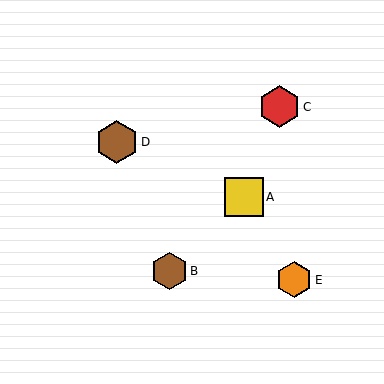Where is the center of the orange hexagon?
The center of the orange hexagon is at (294, 280).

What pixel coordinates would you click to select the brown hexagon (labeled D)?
Click at (117, 142) to select the brown hexagon D.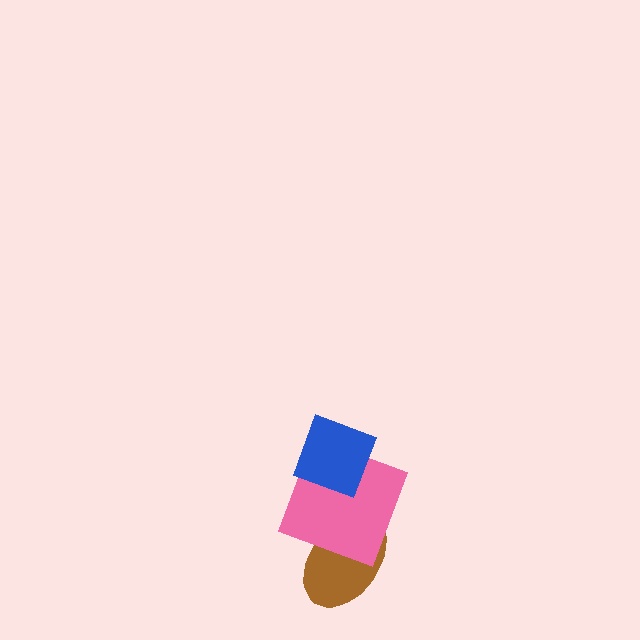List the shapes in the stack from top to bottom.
From top to bottom: the blue diamond, the pink square, the brown ellipse.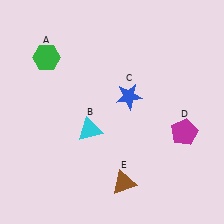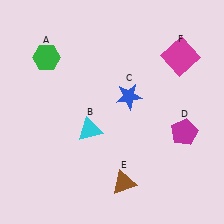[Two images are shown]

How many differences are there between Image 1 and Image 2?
There is 1 difference between the two images.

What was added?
A magenta square (F) was added in Image 2.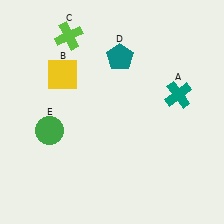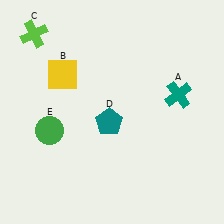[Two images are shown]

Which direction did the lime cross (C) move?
The lime cross (C) moved left.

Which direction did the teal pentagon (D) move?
The teal pentagon (D) moved down.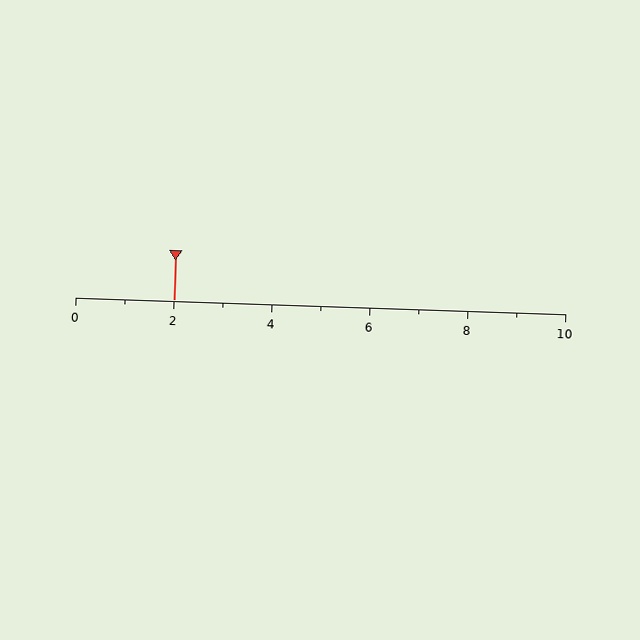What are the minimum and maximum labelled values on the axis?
The axis runs from 0 to 10.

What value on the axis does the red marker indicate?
The marker indicates approximately 2.